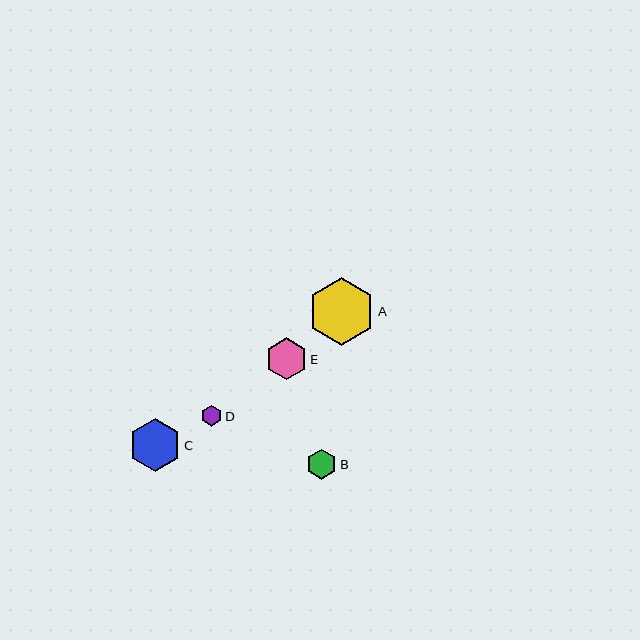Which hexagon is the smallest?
Hexagon D is the smallest with a size of approximately 21 pixels.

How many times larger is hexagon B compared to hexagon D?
Hexagon B is approximately 1.5 times the size of hexagon D.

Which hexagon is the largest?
Hexagon A is the largest with a size of approximately 67 pixels.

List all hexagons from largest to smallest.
From largest to smallest: A, C, E, B, D.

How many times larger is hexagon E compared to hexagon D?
Hexagon E is approximately 2.0 times the size of hexagon D.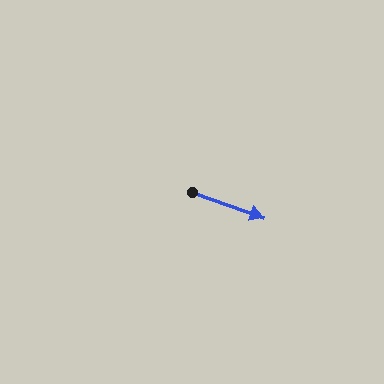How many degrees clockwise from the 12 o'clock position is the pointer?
Approximately 110 degrees.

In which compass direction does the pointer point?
East.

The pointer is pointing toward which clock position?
Roughly 4 o'clock.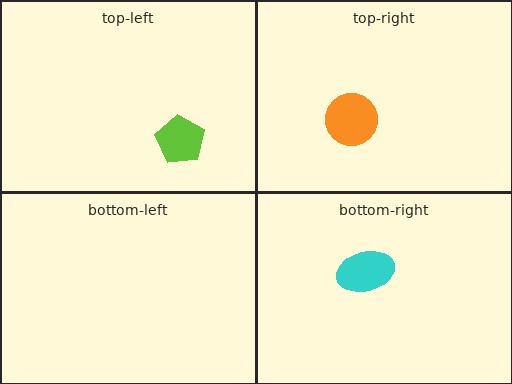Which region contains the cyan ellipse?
The bottom-right region.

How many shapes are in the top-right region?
1.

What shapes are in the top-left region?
The lime pentagon.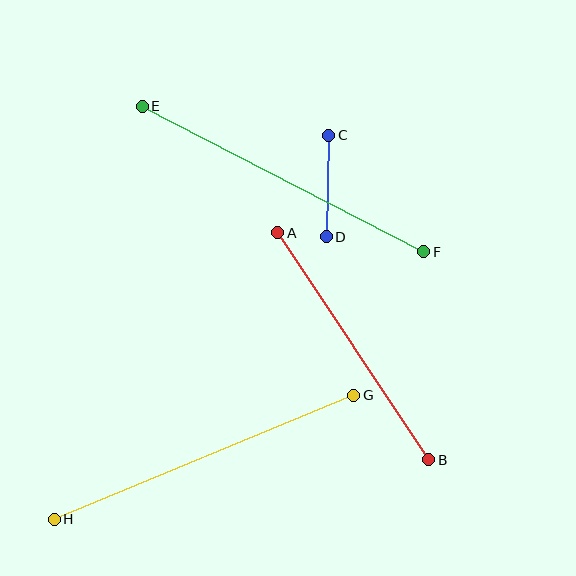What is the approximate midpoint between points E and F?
The midpoint is at approximately (283, 179) pixels.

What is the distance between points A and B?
The distance is approximately 273 pixels.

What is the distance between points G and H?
The distance is approximately 324 pixels.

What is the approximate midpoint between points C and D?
The midpoint is at approximately (327, 186) pixels.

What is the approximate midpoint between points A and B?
The midpoint is at approximately (353, 346) pixels.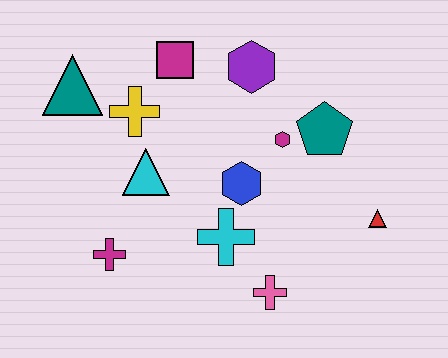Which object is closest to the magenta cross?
The cyan triangle is closest to the magenta cross.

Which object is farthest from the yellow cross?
The red triangle is farthest from the yellow cross.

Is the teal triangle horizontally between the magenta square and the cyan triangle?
No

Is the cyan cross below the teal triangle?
Yes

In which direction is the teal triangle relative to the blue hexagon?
The teal triangle is to the left of the blue hexagon.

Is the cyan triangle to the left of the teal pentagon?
Yes